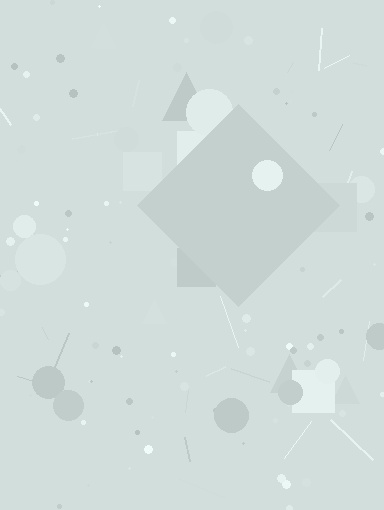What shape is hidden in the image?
A diamond is hidden in the image.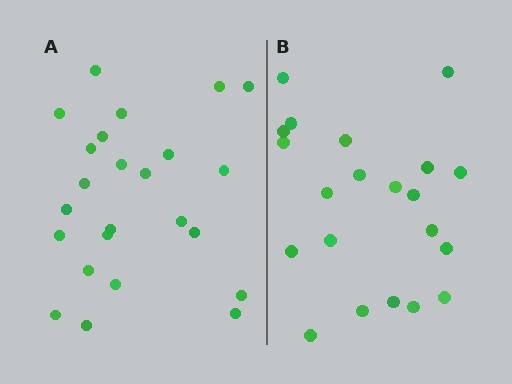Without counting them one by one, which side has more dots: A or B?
Region A (the left region) has more dots.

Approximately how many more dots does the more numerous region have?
Region A has just a few more — roughly 2 or 3 more dots than region B.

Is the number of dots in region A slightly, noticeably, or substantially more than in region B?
Region A has only slightly more — the two regions are fairly close. The ratio is roughly 1.1 to 1.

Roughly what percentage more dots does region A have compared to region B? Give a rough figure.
About 15% more.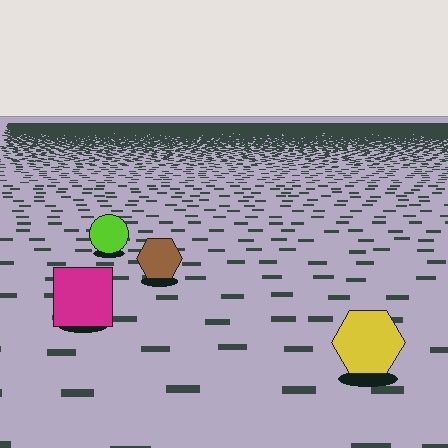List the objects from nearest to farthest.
From nearest to farthest: the yellow hexagon, the magenta square, the brown hexagon, the lime circle.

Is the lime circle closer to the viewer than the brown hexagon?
No. The brown hexagon is closer — you can tell from the texture gradient: the ground texture is coarser near it.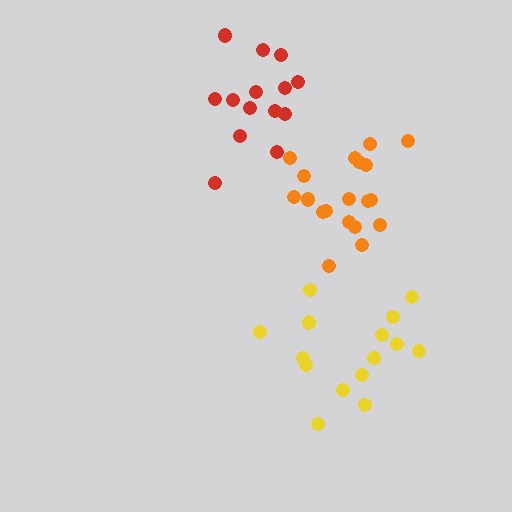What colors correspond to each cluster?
The clusters are colored: yellow, orange, red.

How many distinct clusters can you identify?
There are 3 distinct clusters.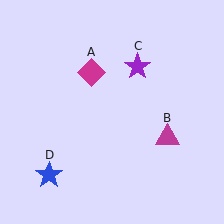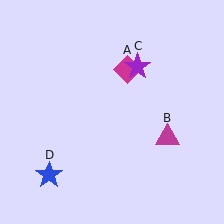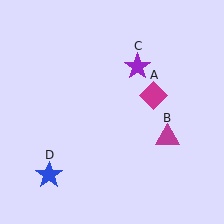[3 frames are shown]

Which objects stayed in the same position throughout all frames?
Magenta triangle (object B) and purple star (object C) and blue star (object D) remained stationary.